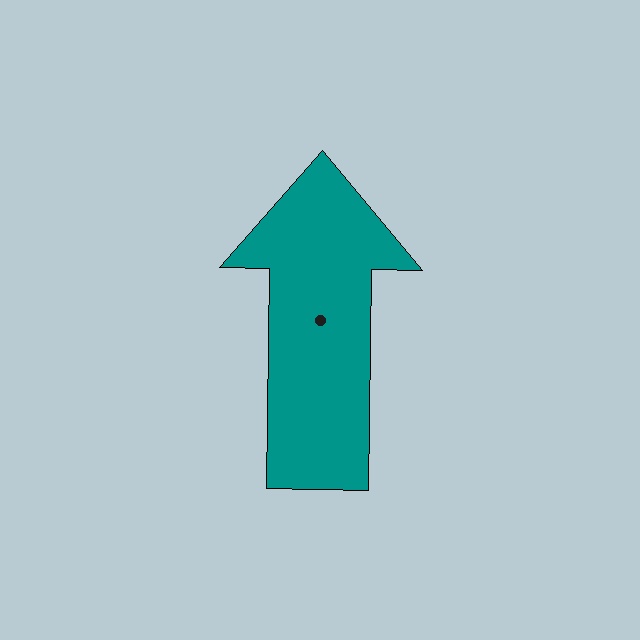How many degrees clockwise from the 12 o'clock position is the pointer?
Approximately 1 degrees.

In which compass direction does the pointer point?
North.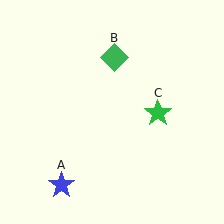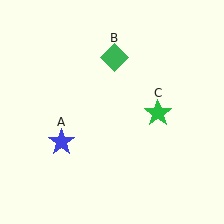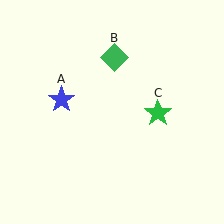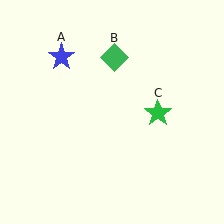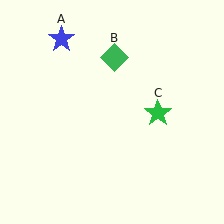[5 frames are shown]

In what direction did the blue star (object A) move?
The blue star (object A) moved up.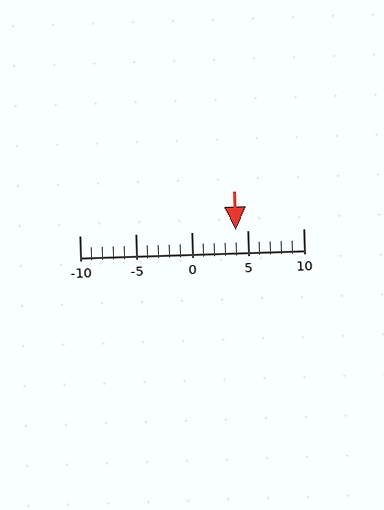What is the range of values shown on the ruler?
The ruler shows values from -10 to 10.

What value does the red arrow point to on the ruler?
The red arrow points to approximately 4.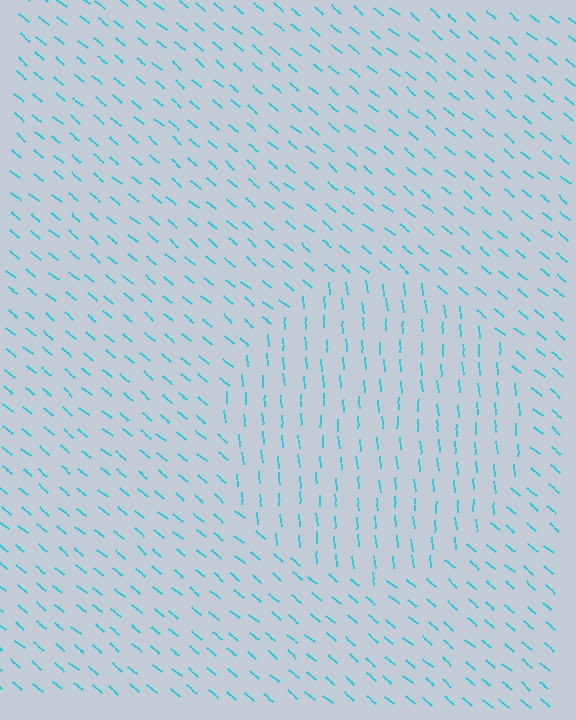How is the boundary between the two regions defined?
The boundary is defined purely by a change in line orientation (approximately 45 degrees difference). All lines are the same color and thickness.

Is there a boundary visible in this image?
Yes, there is a texture boundary formed by a change in line orientation.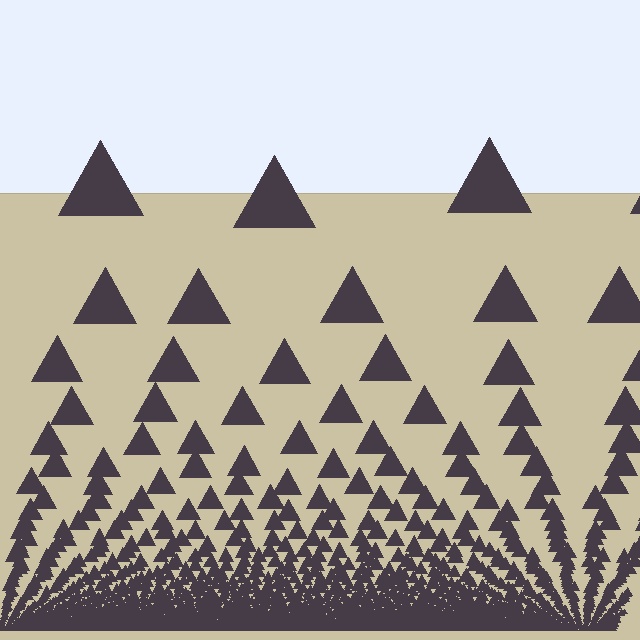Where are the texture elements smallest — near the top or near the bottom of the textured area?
Near the bottom.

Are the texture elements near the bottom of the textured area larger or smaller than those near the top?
Smaller. The gradient is inverted — elements near the bottom are smaller and denser.